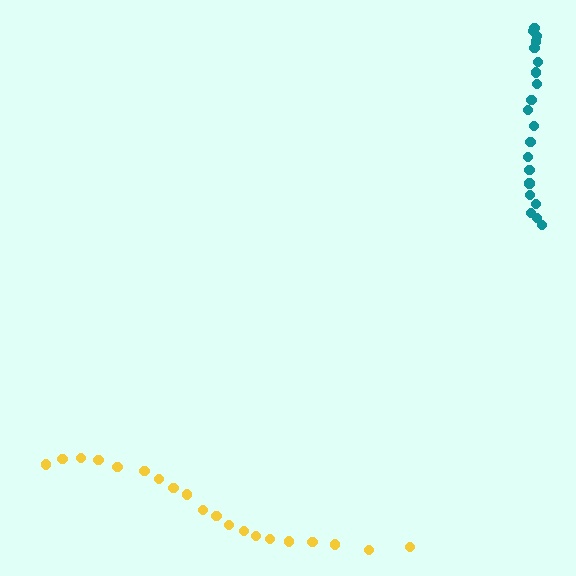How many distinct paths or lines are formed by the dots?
There are 2 distinct paths.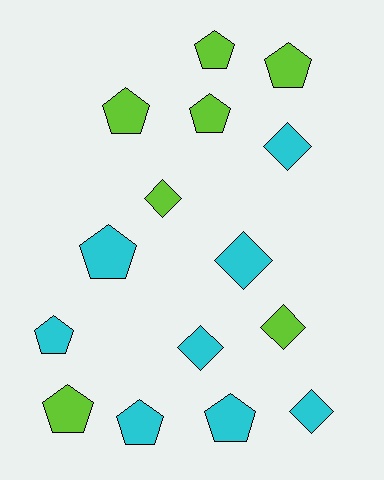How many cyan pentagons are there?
There are 4 cyan pentagons.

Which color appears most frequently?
Cyan, with 8 objects.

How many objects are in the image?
There are 15 objects.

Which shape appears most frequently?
Pentagon, with 9 objects.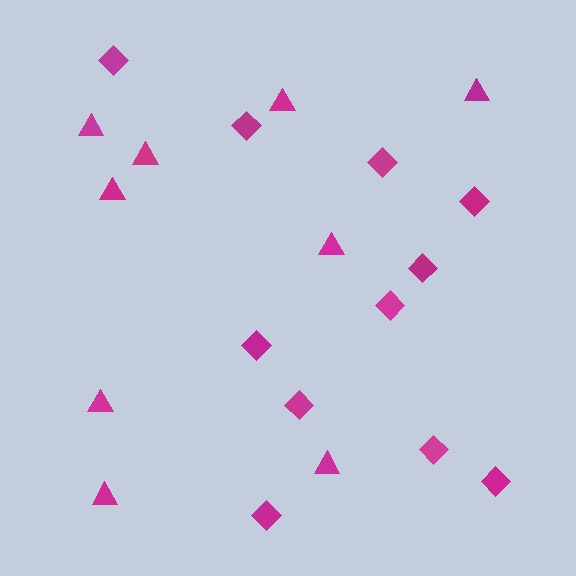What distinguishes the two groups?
There are 2 groups: one group of triangles (9) and one group of diamonds (11).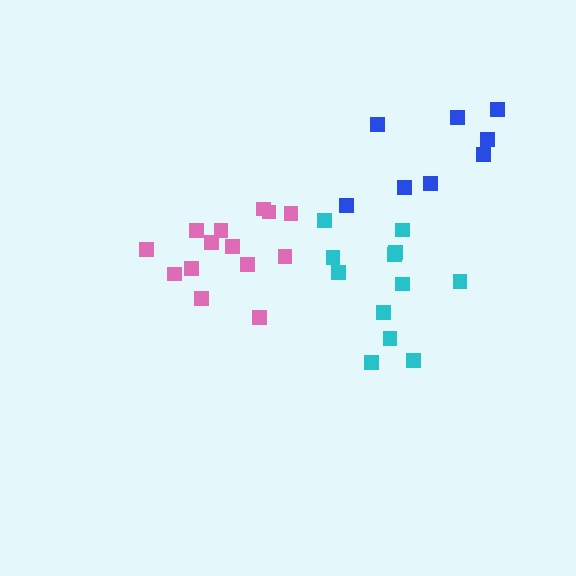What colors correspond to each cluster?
The clusters are colored: blue, cyan, pink.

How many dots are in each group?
Group 1: 8 dots, Group 2: 12 dots, Group 3: 14 dots (34 total).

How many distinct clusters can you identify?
There are 3 distinct clusters.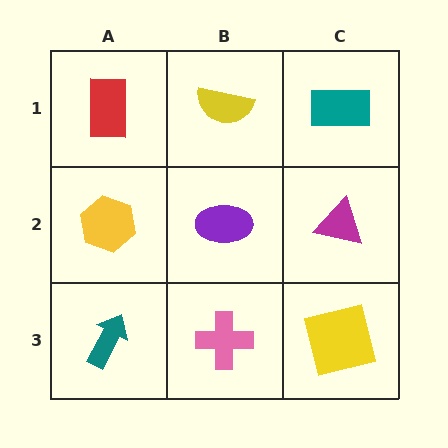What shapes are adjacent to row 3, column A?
A yellow hexagon (row 2, column A), a pink cross (row 3, column B).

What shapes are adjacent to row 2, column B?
A yellow semicircle (row 1, column B), a pink cross (row 3, column B), a yellow hexagon (row 2, column A), a magenta triangle (row 2, column C).